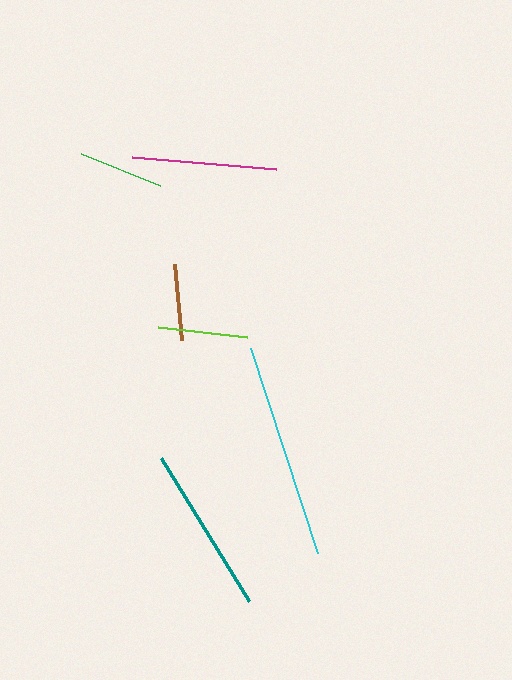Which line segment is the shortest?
The brown line is the shortest at approximately 76 pixels.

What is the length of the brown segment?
The brown segment is approximately 76 pixels long.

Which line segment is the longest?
The cyan line is the longest at approximately 216 pixels.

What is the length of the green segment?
The green segment is approximately 85 pixels long.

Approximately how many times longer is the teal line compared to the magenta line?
The teal line is approximately 1.2 times the length of the magenta line.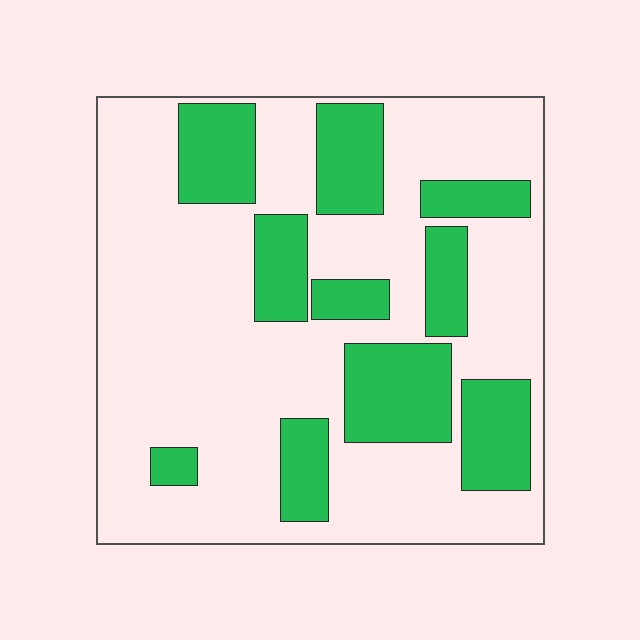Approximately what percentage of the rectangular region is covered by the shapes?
Approximately 30%.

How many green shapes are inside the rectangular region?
10.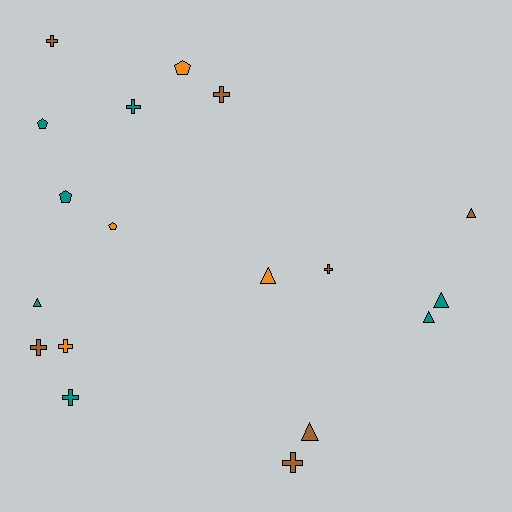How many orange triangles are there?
There is 1 orange triangle.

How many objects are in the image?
There are 18 objects.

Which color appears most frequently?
Teal, with 7 objects.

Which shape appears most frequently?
Cross, with 8 objects.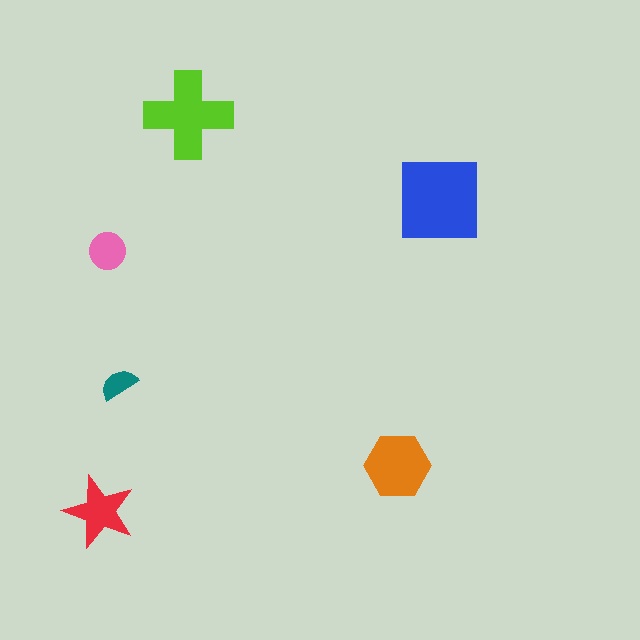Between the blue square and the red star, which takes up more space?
The blue square.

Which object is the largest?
The blue square.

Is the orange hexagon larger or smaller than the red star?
Larger.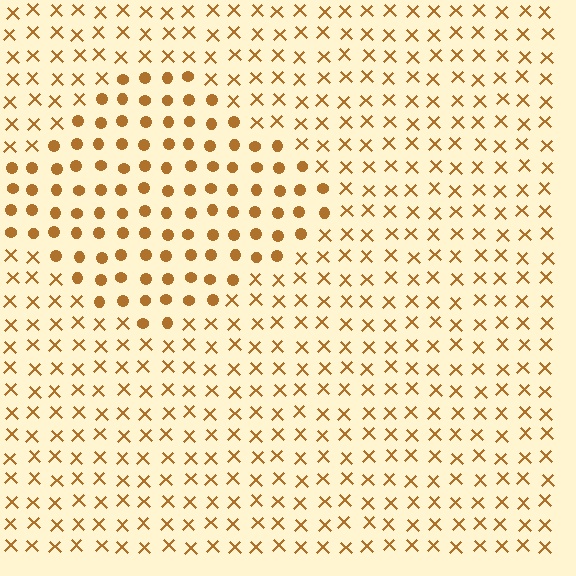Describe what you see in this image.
The image is filled with small brown elements arranged in a uniform grid. A diamond-shaped region contains circles, while the surrounding area contains X marks. The boundary is defined purely by the change in element shape.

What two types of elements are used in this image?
The image uses circles inside the diamond region and X marks outside it.